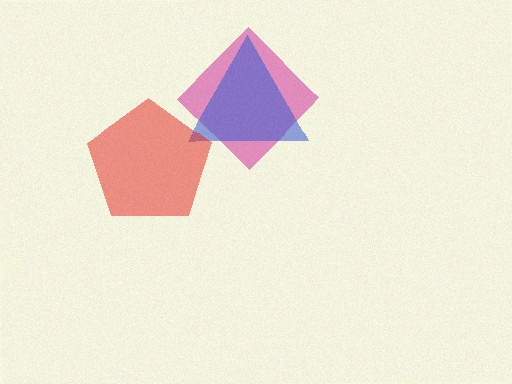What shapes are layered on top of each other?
The layered shapes are: a pink diamond, a blue triangle, a red pentagon.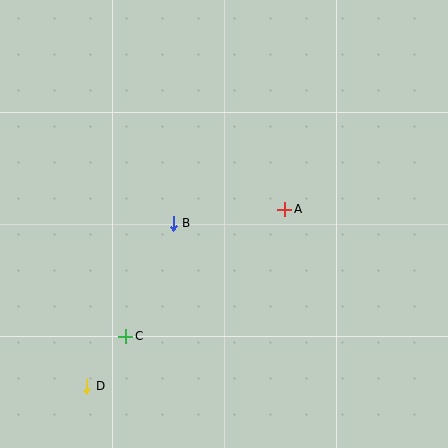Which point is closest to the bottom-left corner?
Point D is closest to the bottom-left corner.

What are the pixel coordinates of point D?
Point D is at (87, 386).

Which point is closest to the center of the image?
Point B at (173, 223) is closest to the center.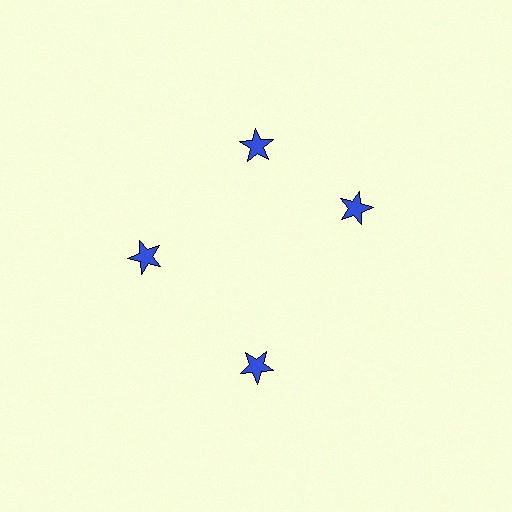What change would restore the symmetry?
The symmetry would be restored by rotating it back into even spacing with its neighbors so that all 4 stars sit at equal angles and equal distance from the center.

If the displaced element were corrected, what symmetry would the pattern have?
It would have 4-fold rotational symmetry — the pattern would map onto itself every 90 degrees.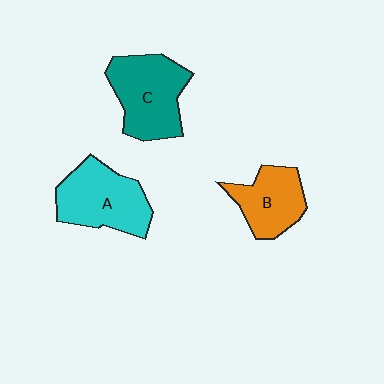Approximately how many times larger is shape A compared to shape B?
Approximately 1.3 times.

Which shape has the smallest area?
Shape B (orange).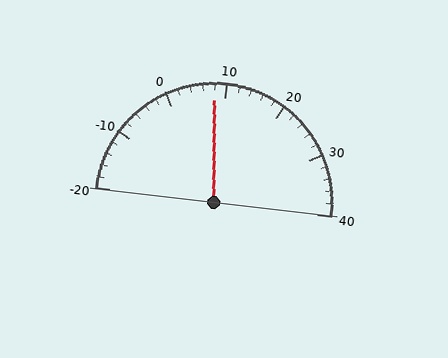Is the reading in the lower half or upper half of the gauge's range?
The reading is in the lower half of the range (-20 to 40).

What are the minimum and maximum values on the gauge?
The gauge ranges from -20 to 40.